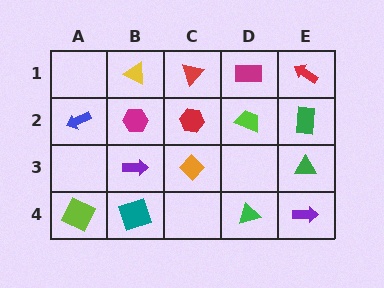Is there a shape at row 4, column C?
No, that cell is empty.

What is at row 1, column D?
A magenta rectangle.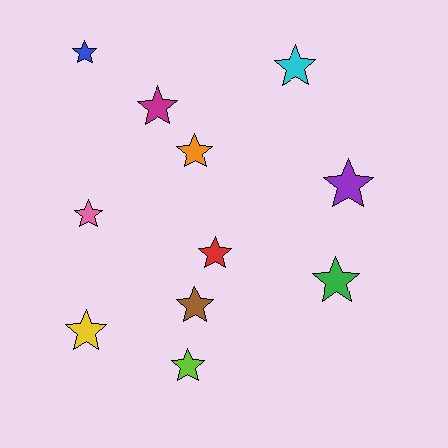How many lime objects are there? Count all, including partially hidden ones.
There is 1 lime object.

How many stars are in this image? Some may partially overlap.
There are 11 stars.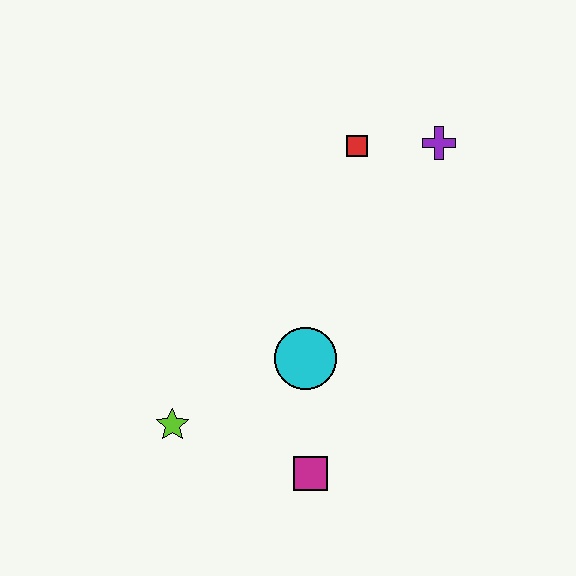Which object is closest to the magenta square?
The cyan circle is closest to the magenta square.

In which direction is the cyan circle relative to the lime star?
The cyan circle is to the right of the lime star.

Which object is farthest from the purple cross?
The lime star is farthest from the purple cross.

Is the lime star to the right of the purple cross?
No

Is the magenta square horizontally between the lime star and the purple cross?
Yes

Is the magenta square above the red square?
No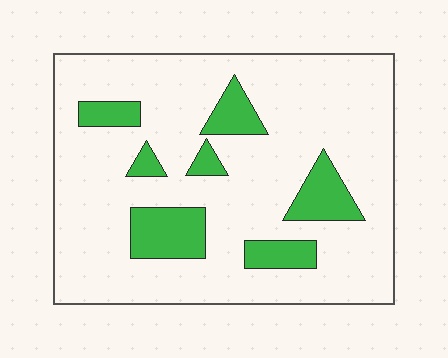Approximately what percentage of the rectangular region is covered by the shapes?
Approximately 15%.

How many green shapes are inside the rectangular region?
7.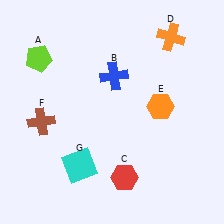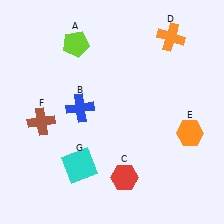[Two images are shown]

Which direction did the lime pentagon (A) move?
The lime pentagon (A) moved right.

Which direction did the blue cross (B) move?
The blue cross (B) moved left.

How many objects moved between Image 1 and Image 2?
3 objects moved between the two images.